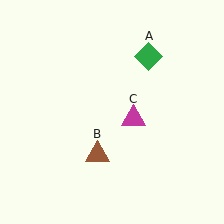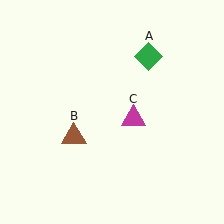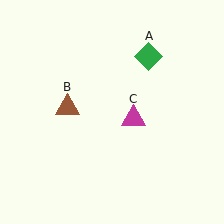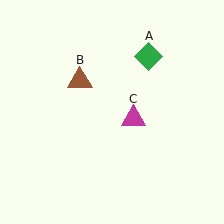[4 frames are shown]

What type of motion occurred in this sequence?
The brown triangle (object B) rotated clockwise around the center of the scene.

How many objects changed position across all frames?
1 object changed position: brown triangle (object B).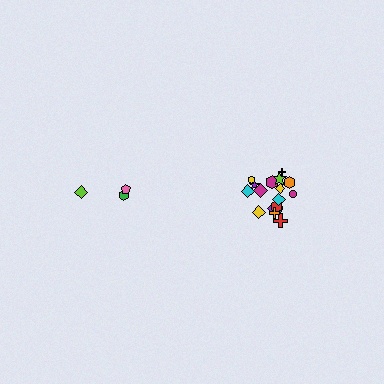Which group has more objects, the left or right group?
The right group.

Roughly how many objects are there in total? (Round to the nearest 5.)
Roughly 20 objects in total.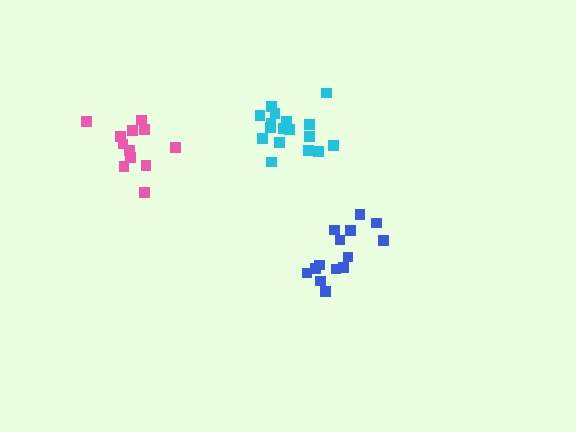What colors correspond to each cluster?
The clusters are colored: cyan, pink, blue.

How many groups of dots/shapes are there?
There are 3 groups.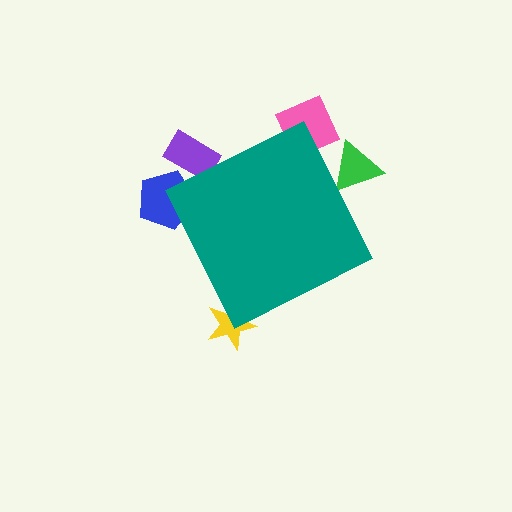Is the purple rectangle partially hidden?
Yes, the purple rectangle is partially hidden behind the teal diamond.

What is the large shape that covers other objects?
A teal diamond.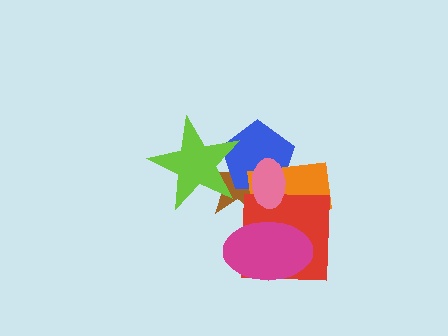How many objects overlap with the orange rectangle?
5 objects overlap with the orange rectangle.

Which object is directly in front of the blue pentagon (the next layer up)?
The orange rectangle is directly in front of the blue pentagon.